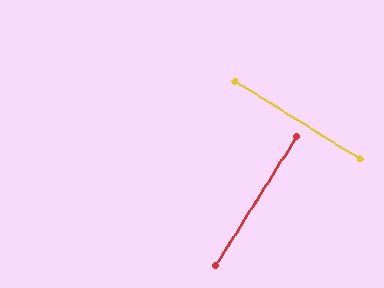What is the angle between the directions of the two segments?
Approximately 90 degrees.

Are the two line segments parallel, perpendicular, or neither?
Perpendicular — they meet at approximately 90°.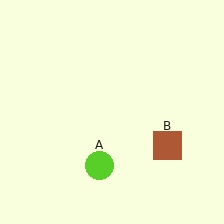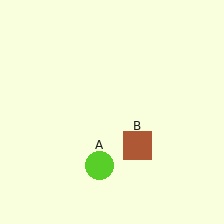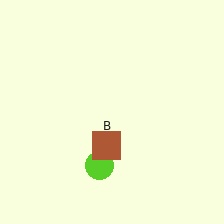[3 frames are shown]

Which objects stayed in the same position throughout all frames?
Lime circle (object A) remained stationary.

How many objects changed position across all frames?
1 object changed position: brown square (object B).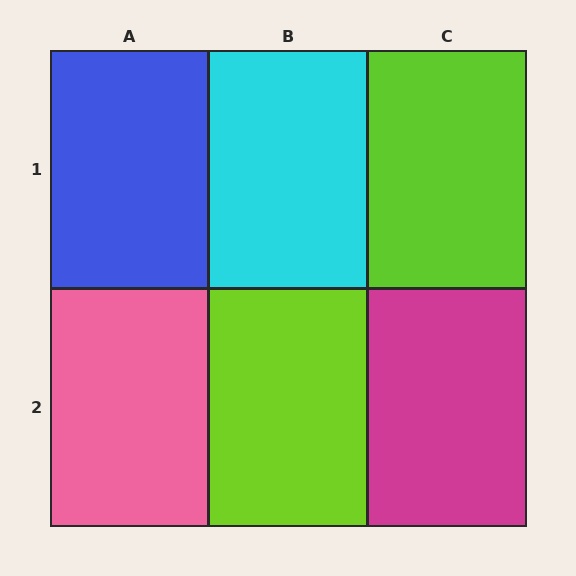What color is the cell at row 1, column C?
Lime.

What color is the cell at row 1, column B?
Cyan.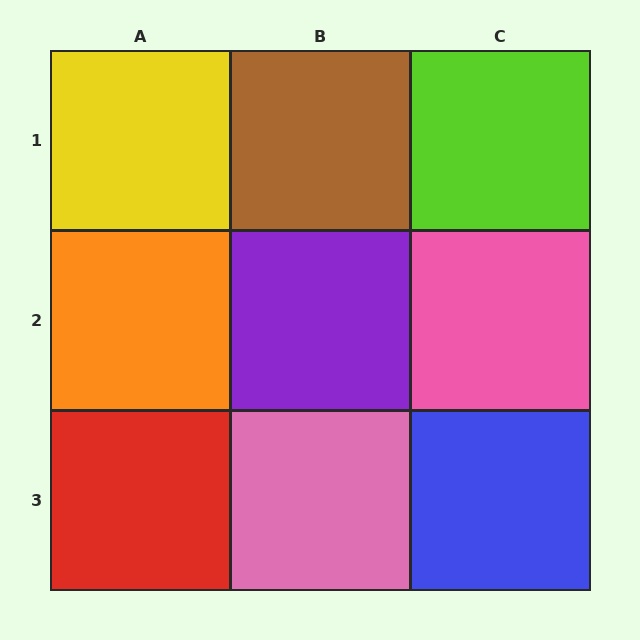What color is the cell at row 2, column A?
Orange.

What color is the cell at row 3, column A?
Red.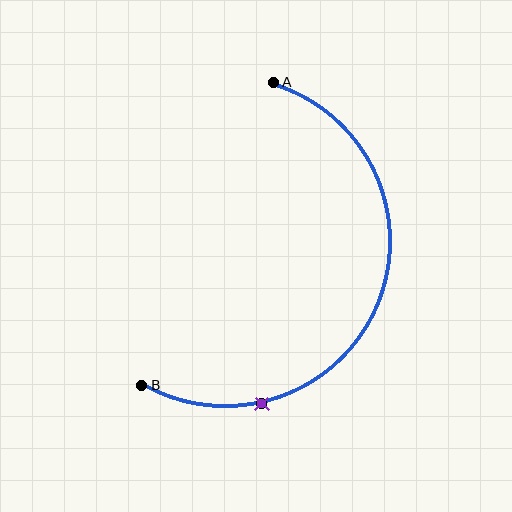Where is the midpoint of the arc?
The arc midpoint is the point on the curve farthest from the straight line joining A and B. It sits to the right of that line.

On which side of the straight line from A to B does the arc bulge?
The arc bulges to the right of the straight line connecting A and B.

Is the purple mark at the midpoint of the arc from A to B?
No. The purple mark lies on the arc but is closer to endpoint B. The arc midpoint would be at the point on the curve equidistant along the arc from both A and B.